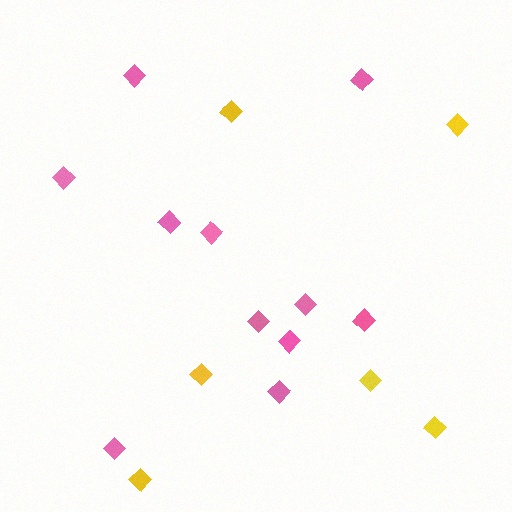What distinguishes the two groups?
There are 2 groups: one group of yellow diamonds (6) and one group of pink diamonds (11).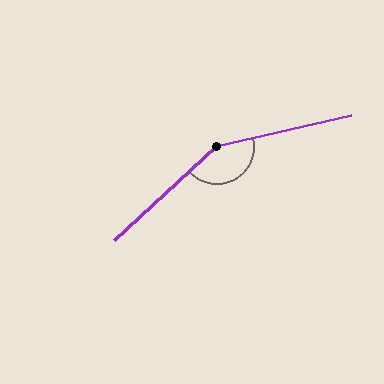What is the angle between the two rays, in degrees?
Approximately 151 degrees.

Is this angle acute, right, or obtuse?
It is obtuse.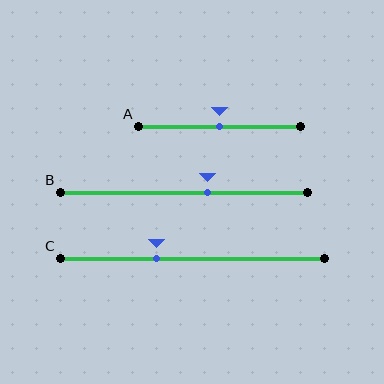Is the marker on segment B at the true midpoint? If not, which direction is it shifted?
No, the marker on segment B is shifted to the right by about 10% of the segment length.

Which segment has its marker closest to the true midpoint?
Segment A has its marker closest to the true midpoint.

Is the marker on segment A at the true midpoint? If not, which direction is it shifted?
Yes, the marker on segment A is at the true midpoint.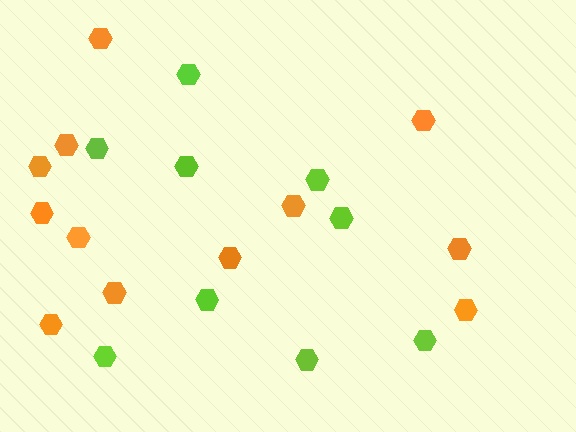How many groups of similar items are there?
There are 2 groups: one group of orange hexagons (12) and one group of lime hexagons (9).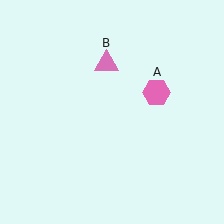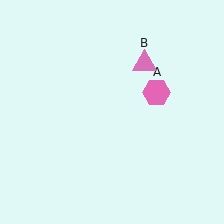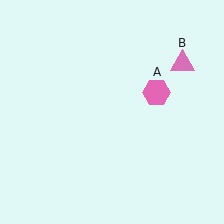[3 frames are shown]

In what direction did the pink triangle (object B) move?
The pink triangle (object B) moved right.